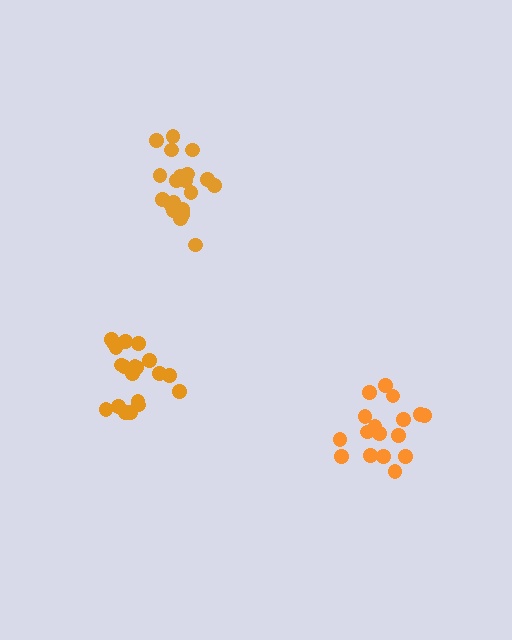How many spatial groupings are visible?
There are 3 spatial groupings.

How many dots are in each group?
Group 1: 20 dots, Group 2: 20 dots, Group 3: 17 dots (57 total).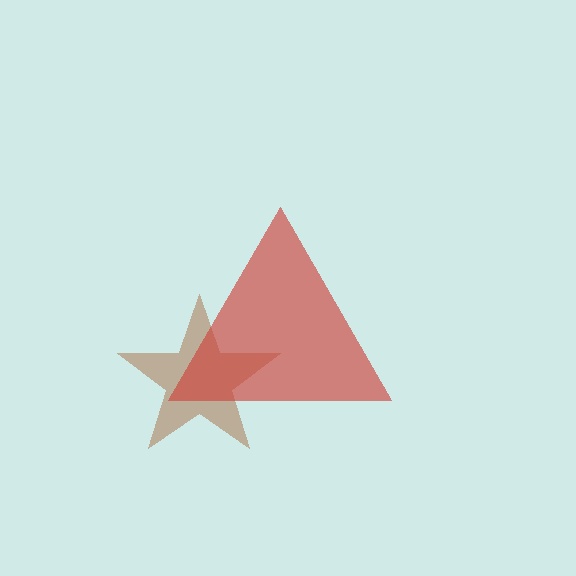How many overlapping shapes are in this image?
There are 2 overlapping shapes in the image.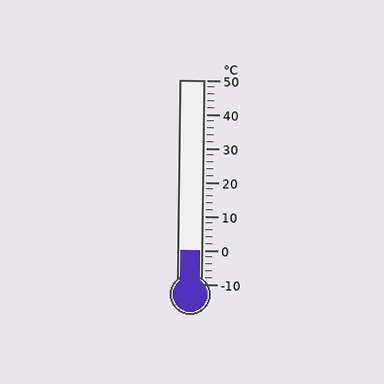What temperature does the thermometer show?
The thermometer shows approximately 0°C.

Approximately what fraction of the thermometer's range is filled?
The thermometer is filled to approximately 15% of its range.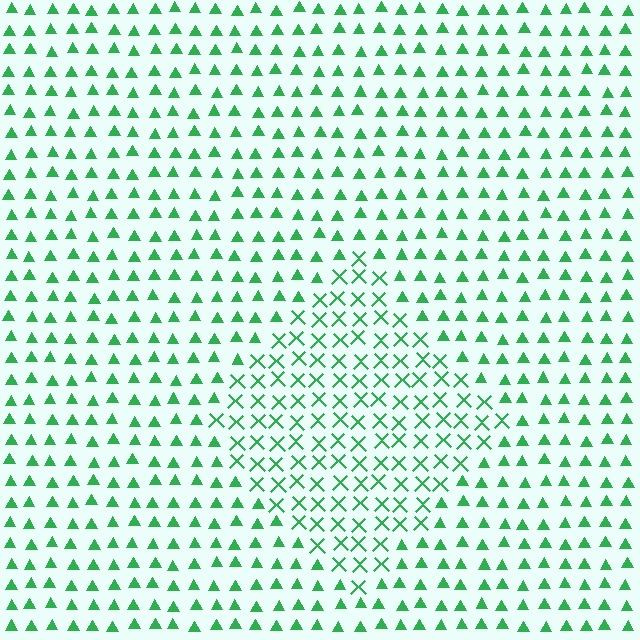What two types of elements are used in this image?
The image uses X marks inside the diamond region and triangles outside it.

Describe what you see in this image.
The image is filled with small green elements arranged in a uniform grid. A diamond-shaped region contains X marks, while the surrounding area contains triangles. The boundary is defined purely by the change in element shape.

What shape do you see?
I see a diamond.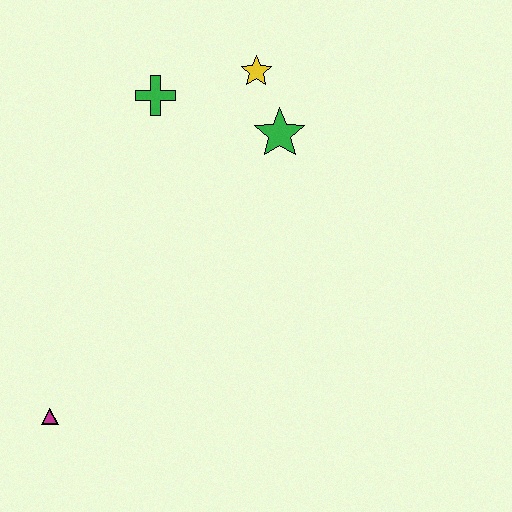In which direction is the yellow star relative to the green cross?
The yellow star is to the right of the green cross.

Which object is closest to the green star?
The yellow star is closest to the green star.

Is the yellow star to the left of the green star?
Yes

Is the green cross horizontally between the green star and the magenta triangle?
Yes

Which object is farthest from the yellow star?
The magenta triangle is farthest from the yellow star.